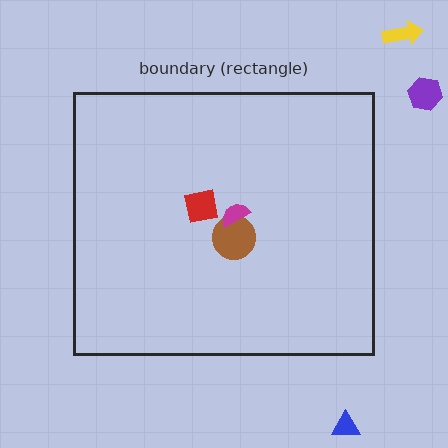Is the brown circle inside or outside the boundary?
Inside.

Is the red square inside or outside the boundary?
Inside.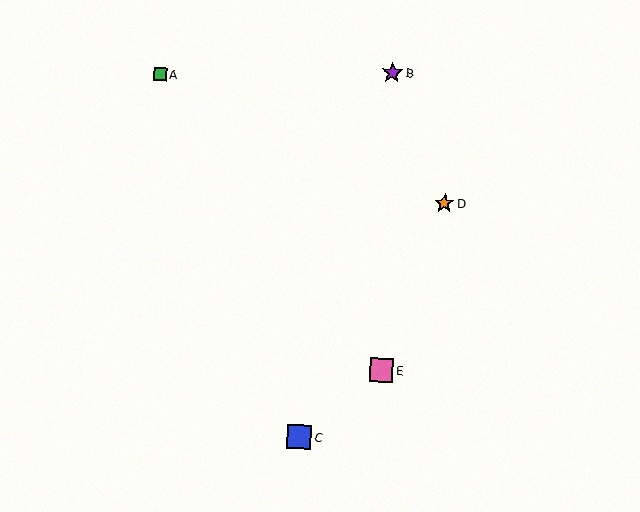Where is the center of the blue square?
The center of the blue square is at (299, 437).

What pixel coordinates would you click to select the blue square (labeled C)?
Click at (299, 437) to select the blue square C.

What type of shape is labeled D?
Shape D is an orange star.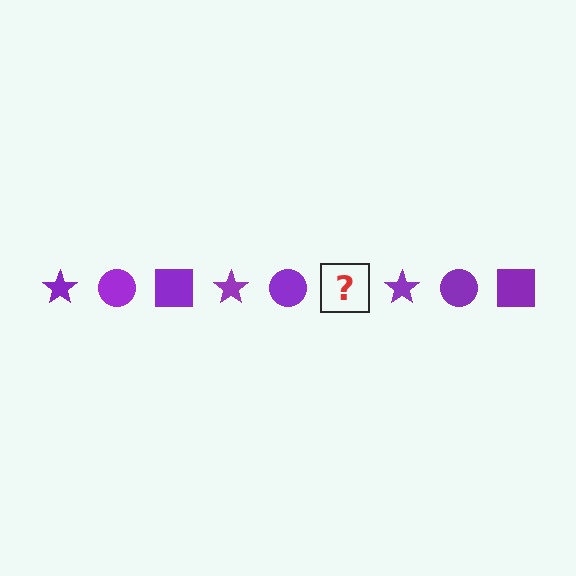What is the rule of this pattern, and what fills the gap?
The rule is that the pattern cycles through star, circle, square shapes in purple. The gap should be filled with a purple square.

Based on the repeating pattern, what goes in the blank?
The blank should be a purple square.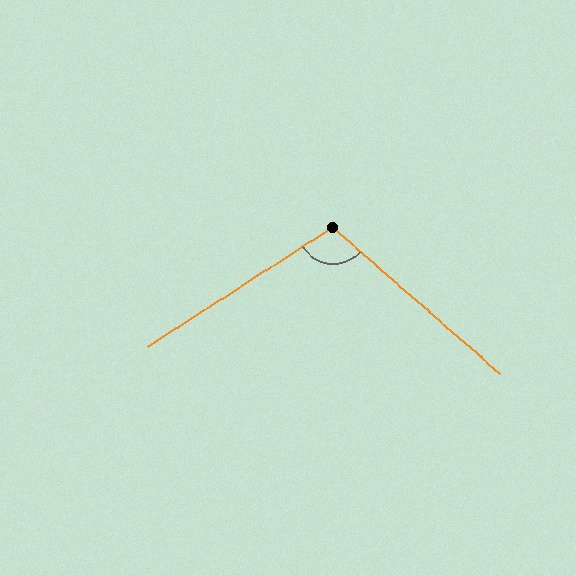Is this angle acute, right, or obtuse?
It is obtuse.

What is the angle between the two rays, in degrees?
Approximately 106 degrees.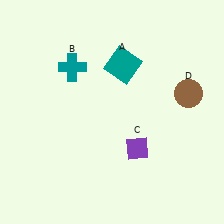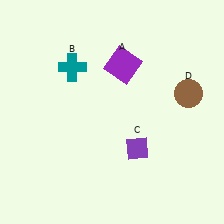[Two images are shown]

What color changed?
The square (A) changed from teal in Image 1 to purple in Image 2.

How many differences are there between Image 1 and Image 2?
There is 1 difference between the two images.